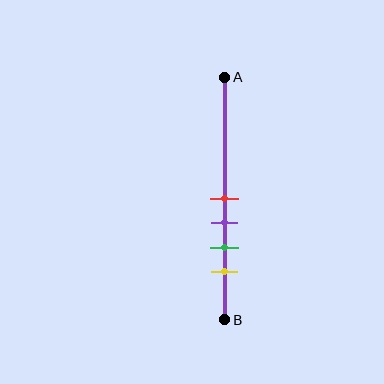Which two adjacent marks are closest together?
The red and purple marks are the closest adjacent pair.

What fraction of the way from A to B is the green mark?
The green mark is approximately 70% (0.7) of the way from A to B.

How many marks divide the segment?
There are 4 marks dividing the segment.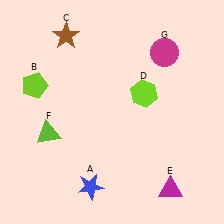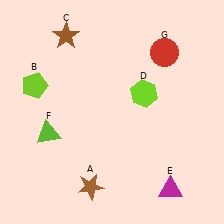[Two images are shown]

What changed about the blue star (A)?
In Image 1, A is blue. In Image 2, it changed to brown.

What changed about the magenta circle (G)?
In Image 1, G is magenta. In Image 2, it changed to red.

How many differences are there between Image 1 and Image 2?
There are 2 differences between the two images.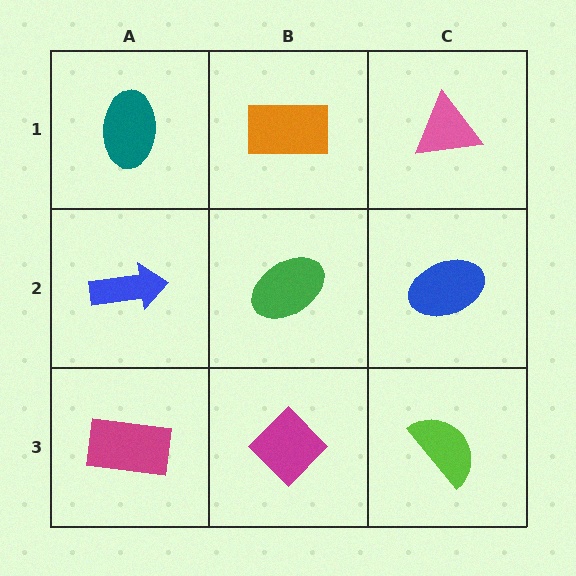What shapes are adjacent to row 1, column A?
A blue arrow (row 2, column A), an orange rectangle (row 1, column B).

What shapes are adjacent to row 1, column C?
A blue ellipse (row 2, column C), an orange rectangle (row 1, column B).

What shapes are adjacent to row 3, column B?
A green ellipse (row 2, column B), a magenta rectangle (row 3, column A), a lime semicircle (row 3, column C).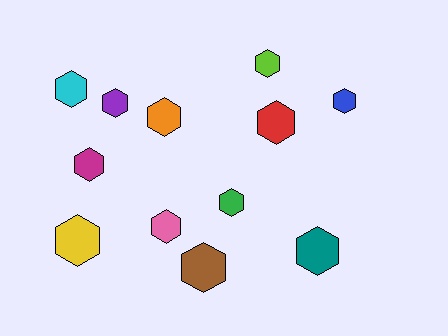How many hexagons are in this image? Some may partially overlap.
There are 12 hexagons.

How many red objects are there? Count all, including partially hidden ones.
There is 1 red object.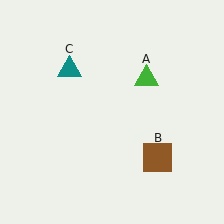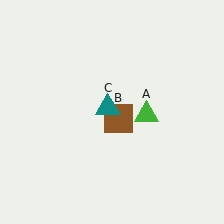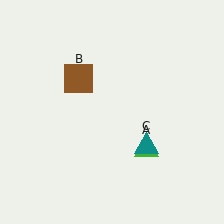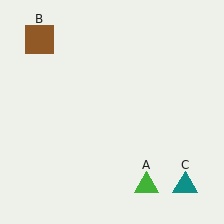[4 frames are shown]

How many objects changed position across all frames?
3 objects changed position: green triangle (object A), brown square (object B), teal triangle (object C).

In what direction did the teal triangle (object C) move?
The teal triangle (object C) moved down and to the right.